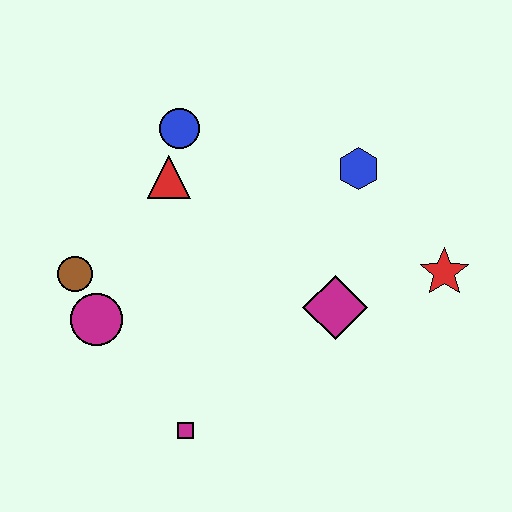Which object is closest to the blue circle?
The red triangle is closest to the blue circle.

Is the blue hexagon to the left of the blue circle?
No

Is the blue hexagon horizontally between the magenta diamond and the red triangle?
No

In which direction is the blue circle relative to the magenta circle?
The blue circle is above the magenta circle.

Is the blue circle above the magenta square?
Yes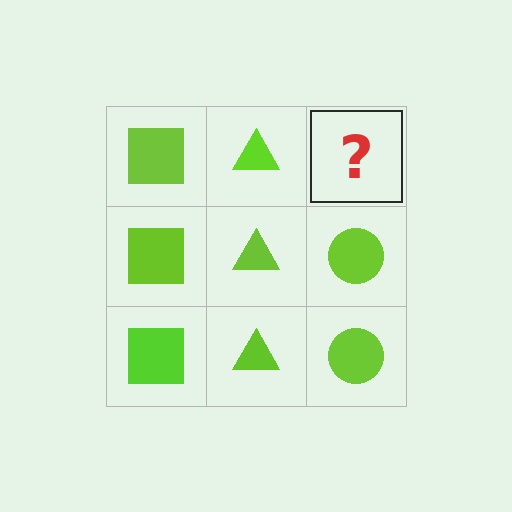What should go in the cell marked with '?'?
The missing cell should contain a lime circle.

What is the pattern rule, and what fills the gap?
The rule is that each column has a consistent shape. The gap should be filled with a lime circle.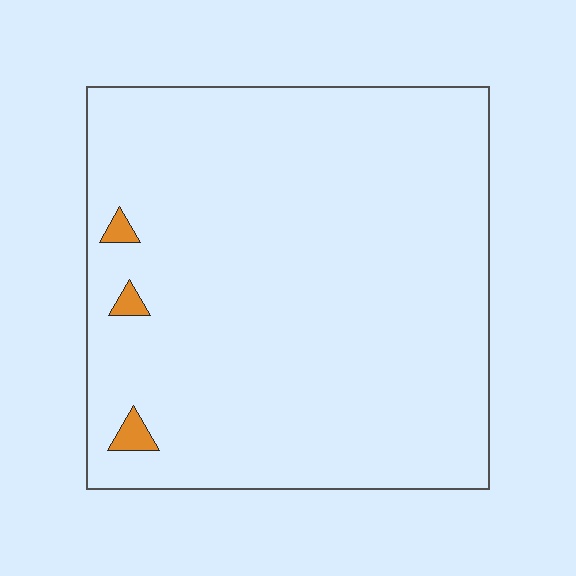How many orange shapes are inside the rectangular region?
3.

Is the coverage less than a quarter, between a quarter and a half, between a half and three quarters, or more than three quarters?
Less than a quarter.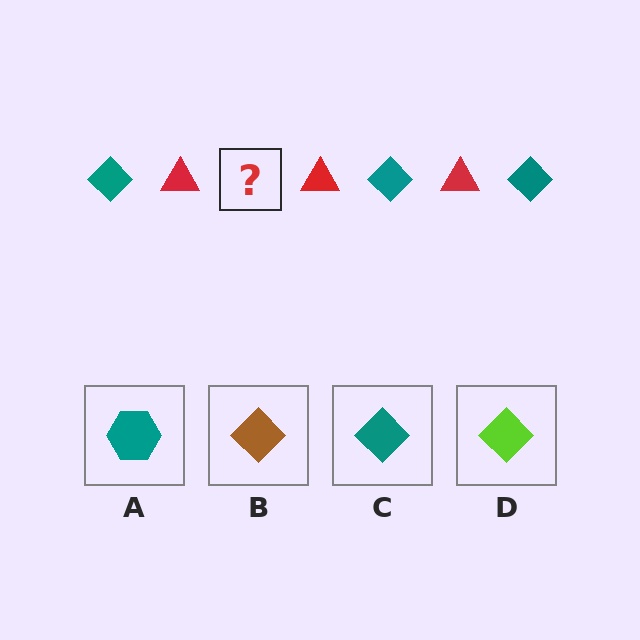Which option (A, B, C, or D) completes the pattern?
C.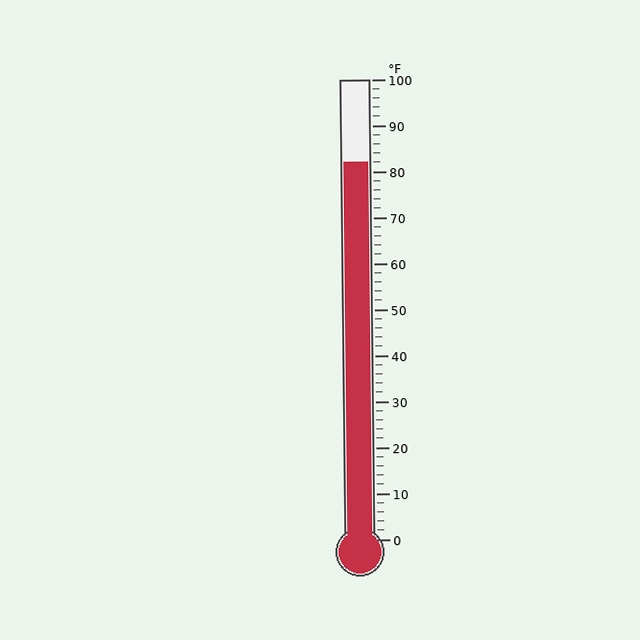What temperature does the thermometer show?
The thermometer shows approximately 82°F.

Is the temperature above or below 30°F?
The temperature is above 30°F.